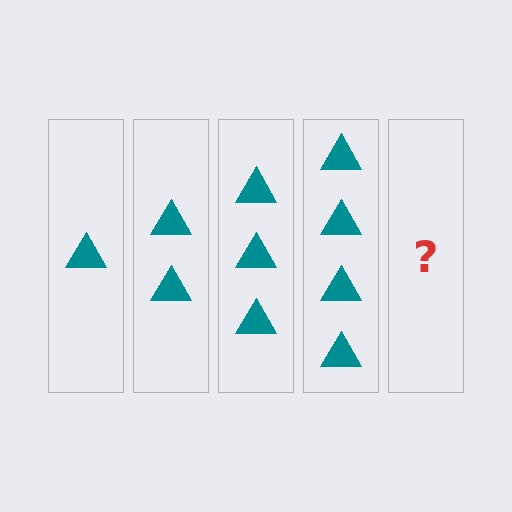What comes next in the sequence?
The next element should be 5 triangles.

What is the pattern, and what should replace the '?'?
The pattern is that each step adds one more triangle. The '?' should be 5 triangles.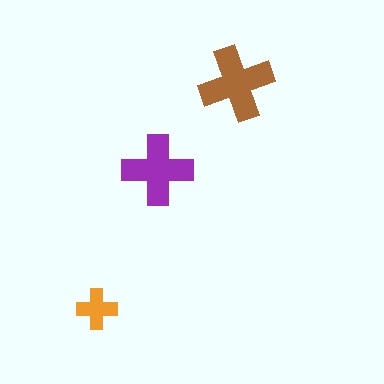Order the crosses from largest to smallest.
the brown one, the purple one, the orange one.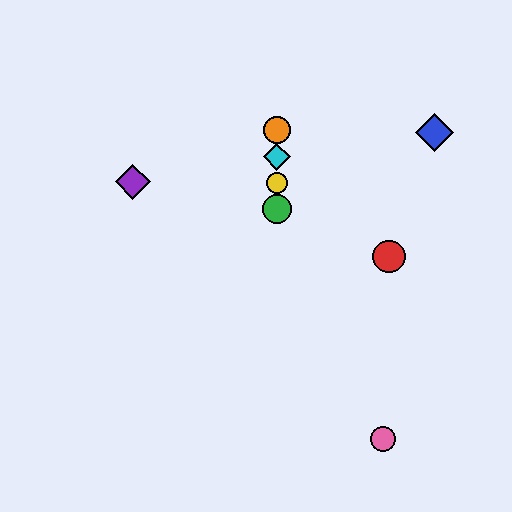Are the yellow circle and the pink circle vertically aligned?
No, the yellow circle is at x≈277 and the pink circle is at x≈383.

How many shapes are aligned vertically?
4 shapes (the green circle, the yellow circle, the orange circle, the cyan diamond) are aligned vertically.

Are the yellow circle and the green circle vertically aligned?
Yes, both are at x≈277.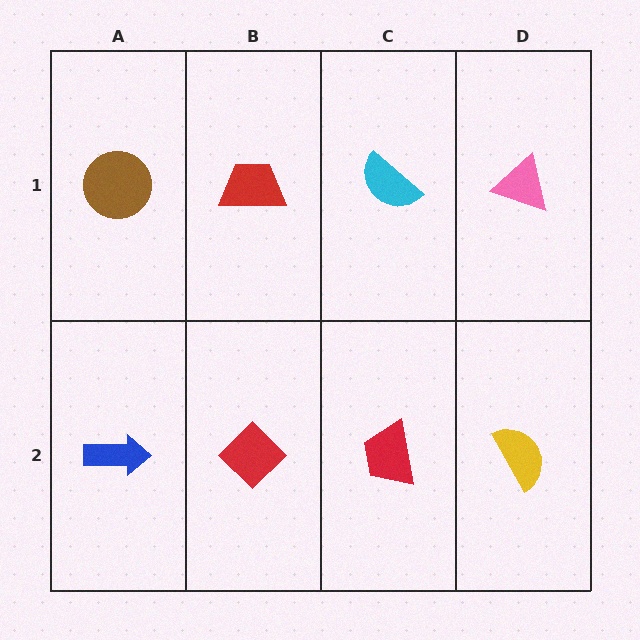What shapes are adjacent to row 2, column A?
A brown circle (row 1, column A), a red diamond (row 2, column B).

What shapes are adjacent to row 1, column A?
A blue arrow (row 2, column A), a red trapezoid (row 1, column B).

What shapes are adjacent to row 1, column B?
A red diamond (row 2, column B), a brown circle (row 1, column A), a cyan semicircle (row 1, column C).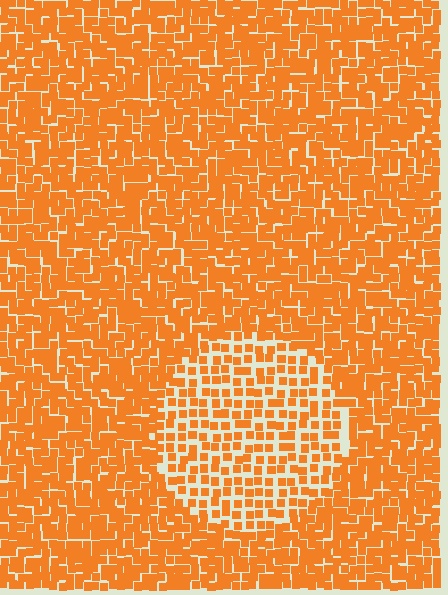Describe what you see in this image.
The image contains small orange elements arranged at two different densities. A circle-shaped region is visible where the elements are less densely packed than the surrounding area.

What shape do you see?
I see a circle.